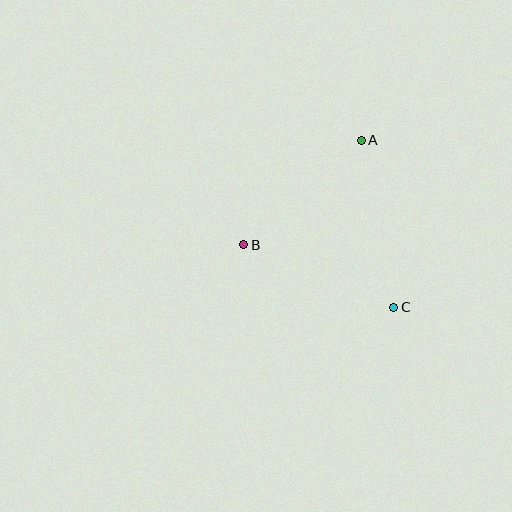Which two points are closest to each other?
Points A and B are closest to each other.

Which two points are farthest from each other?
Points A and C are farthest from each other.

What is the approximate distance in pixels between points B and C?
The distance between B and C is approximately 163 pixels.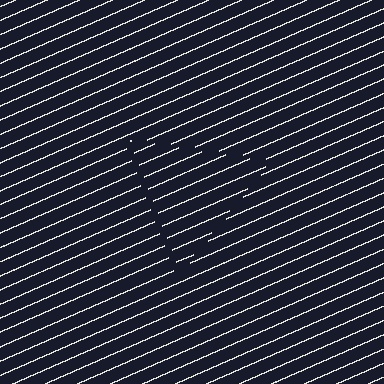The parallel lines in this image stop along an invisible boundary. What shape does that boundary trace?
An illusory triangle. The interior of the shape contains the same grating, shifted by half a period — the contour is defined by the phase discontinuity where line-ends from the inner and outer gratings abut.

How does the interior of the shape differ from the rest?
The interior of the shape contains the same grating, shifted by half a period — the contour is defined by the phase discontinuity where line-ends from the inner and outer gratings abut.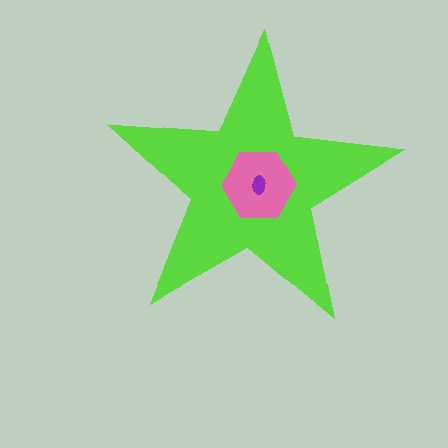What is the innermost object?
The purple ellipse.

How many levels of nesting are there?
3.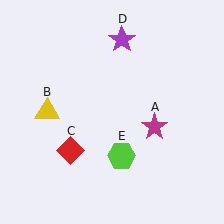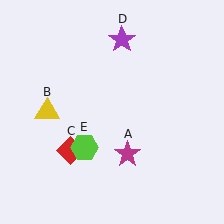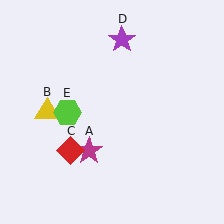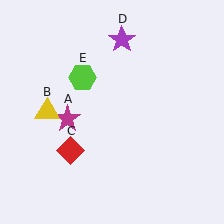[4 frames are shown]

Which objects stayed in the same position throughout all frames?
Yellow triangle (object B) and red diamond (object C) and purple star (object D) remained stationary.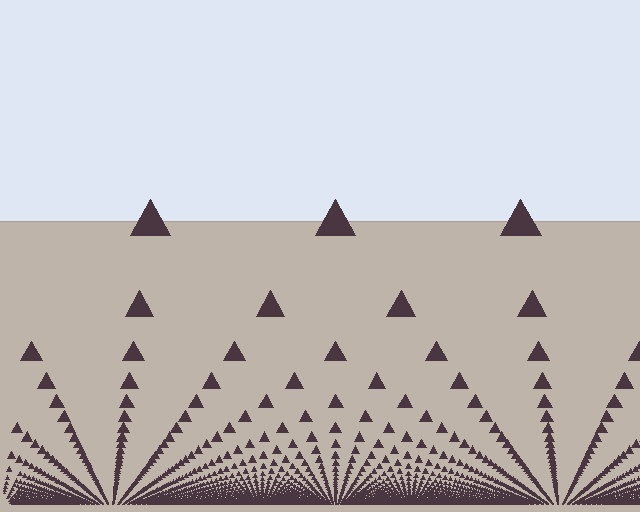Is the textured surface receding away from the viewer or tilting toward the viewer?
The surface appears to tilt toward the viewer. Texture elements get larger and sparser toward the top.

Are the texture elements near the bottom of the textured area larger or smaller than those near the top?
Smaller. The gradient is inverted — elements near the bottom are smaller and denser.